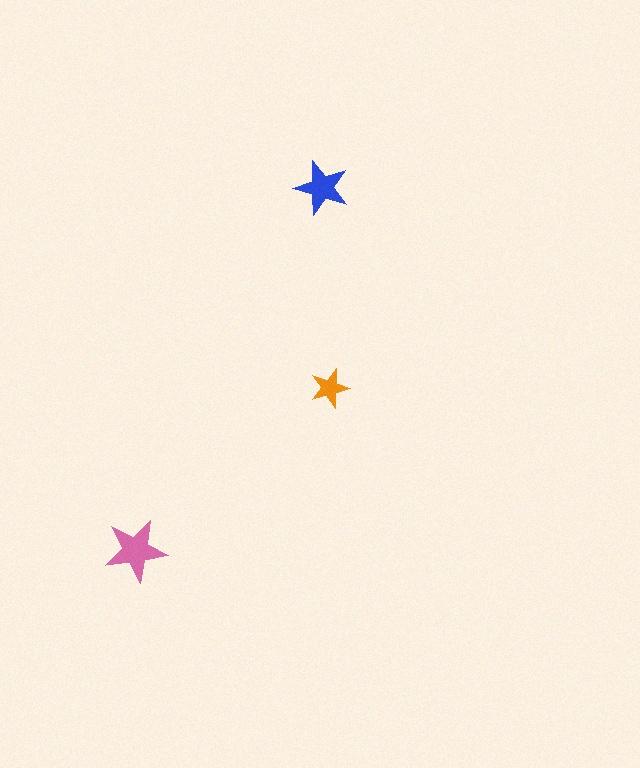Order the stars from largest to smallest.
the pink one, the blue one, the orange one.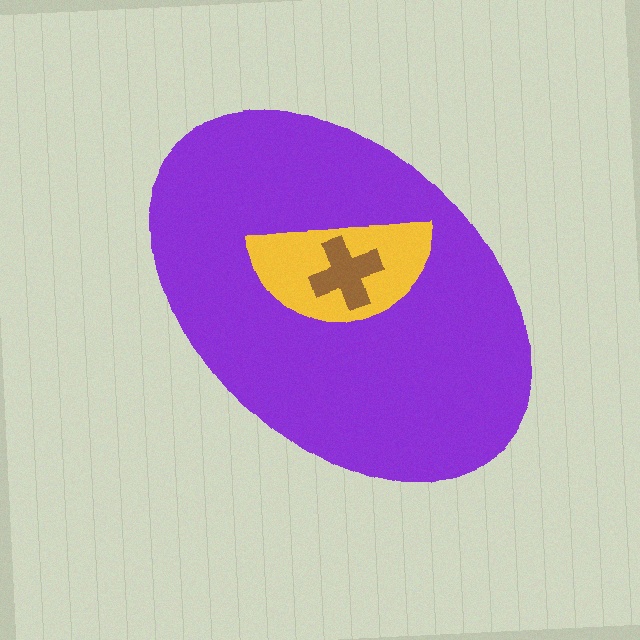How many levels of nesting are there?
3.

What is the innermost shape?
The brown cross.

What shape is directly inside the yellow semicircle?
The brown cross.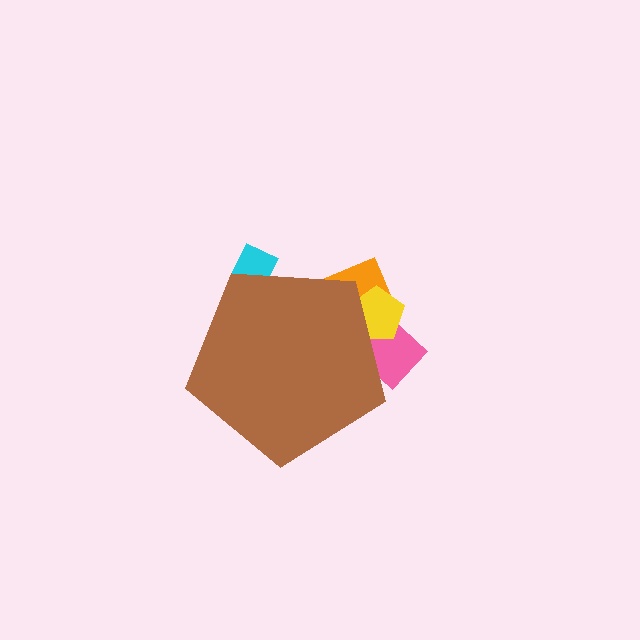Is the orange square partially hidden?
Yes, the orange square is partially hidden behind the brown pentagon.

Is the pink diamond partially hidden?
Yes, the pink diamond is partially hidden behind the brown pentagon.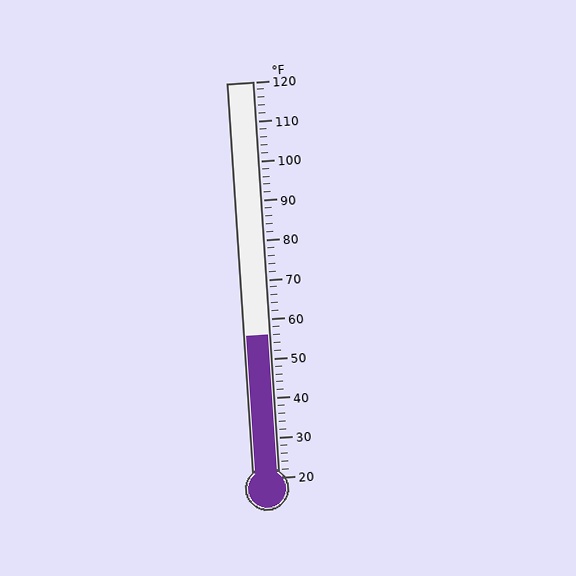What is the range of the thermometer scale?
The thermometer scale ranges from 20°F to 120°F.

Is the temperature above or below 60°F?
The temperature is below 60°F.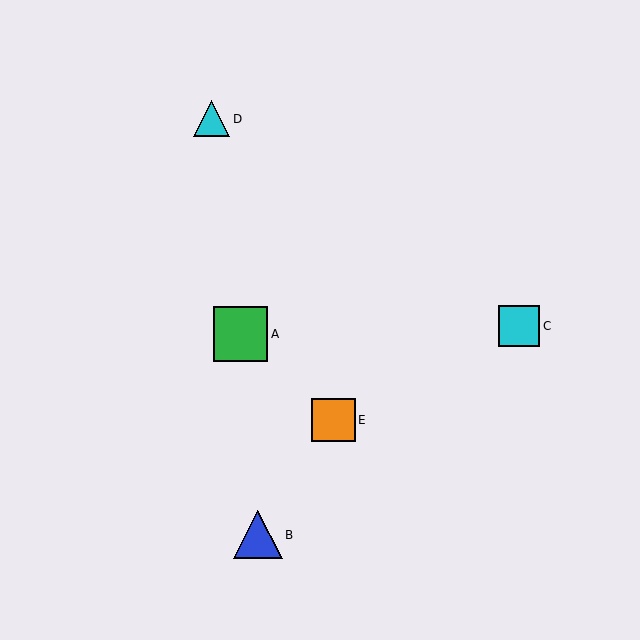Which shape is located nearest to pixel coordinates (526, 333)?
The cyan square (labeled C) at (519, 326) is nearest to that location.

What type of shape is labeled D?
Shape D is a cyan triangle.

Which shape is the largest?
The green square (labeled A) is the largest.